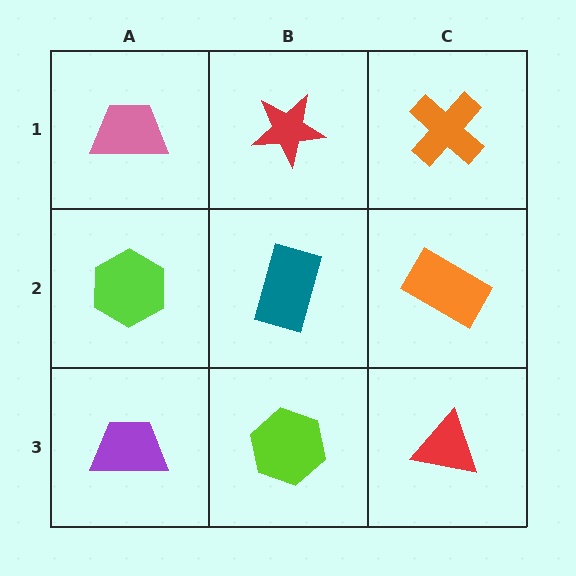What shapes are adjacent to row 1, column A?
A lime hexagon (row 2, column A), a red star (row 1, column B).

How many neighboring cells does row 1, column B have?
3.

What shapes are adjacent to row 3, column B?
A teal rectangle (row 2, column B), a purple trapezoid (row 3, column A), a red triangle (row 3, column C).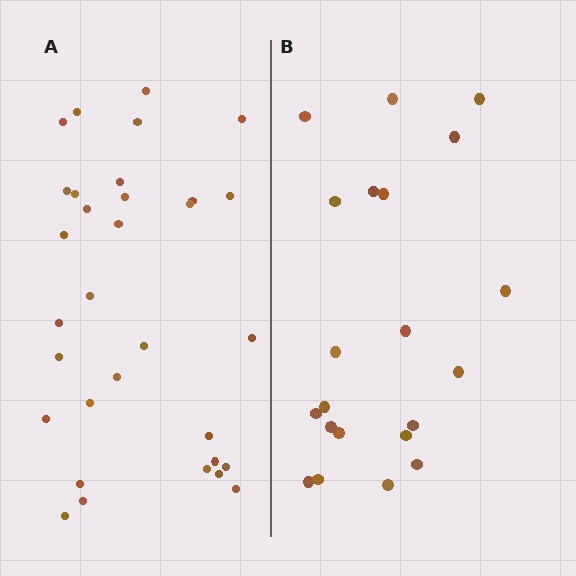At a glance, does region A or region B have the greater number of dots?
Region A (the left region) has more dots.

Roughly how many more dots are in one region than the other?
Region A has roughly 12 or so more dots than region B.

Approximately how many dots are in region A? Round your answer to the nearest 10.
About 30 dots. (The exact count is 32, which rounds to 30.)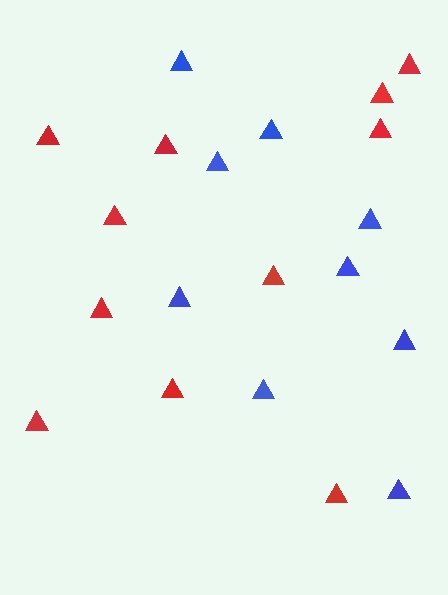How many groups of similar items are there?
There are 2 groups: one group of blue triangles (9) and one group of red triangles (11).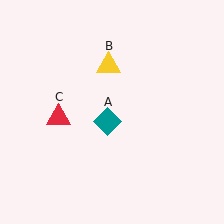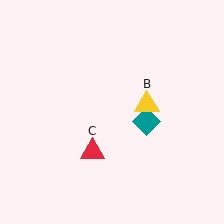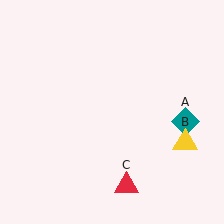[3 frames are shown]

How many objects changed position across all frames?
3 objects changed position: teal diamond (object A), yellow triangle (object B), red triangle (object C).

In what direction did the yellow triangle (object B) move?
The yellow triangle (object B) moved down and to the right.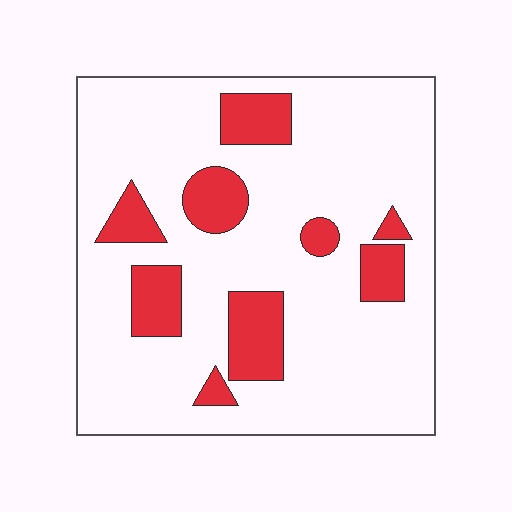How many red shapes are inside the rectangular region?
9.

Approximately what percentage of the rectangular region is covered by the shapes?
Approximately 20%.